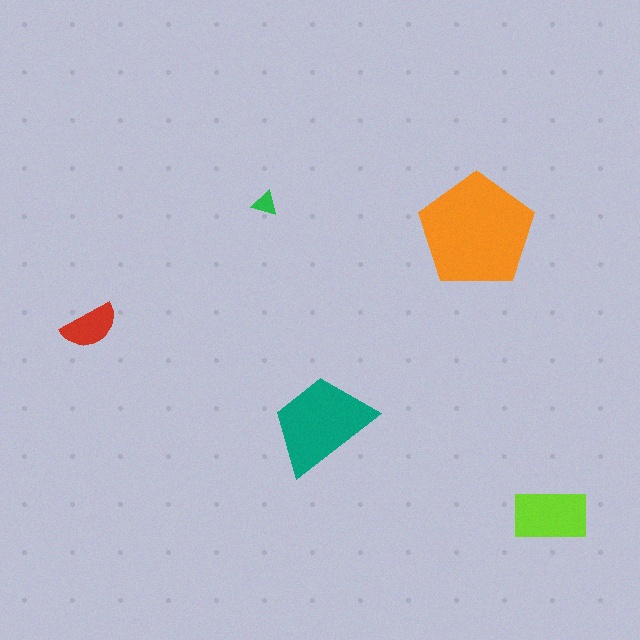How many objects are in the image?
There are 5 objects in the image.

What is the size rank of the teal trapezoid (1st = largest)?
2nd.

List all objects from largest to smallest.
The orange pentagon, the teal trapezoid, the lime rectangle, the red semicircle, the green triangle.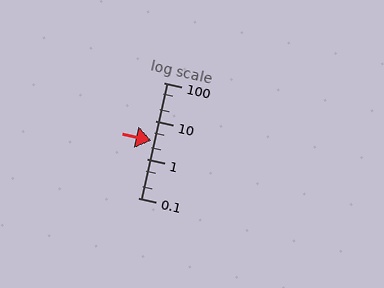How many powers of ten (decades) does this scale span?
The scale spans 3 decades, from 0.1 to 100.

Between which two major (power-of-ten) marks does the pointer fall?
The pointer is between 1 and 10.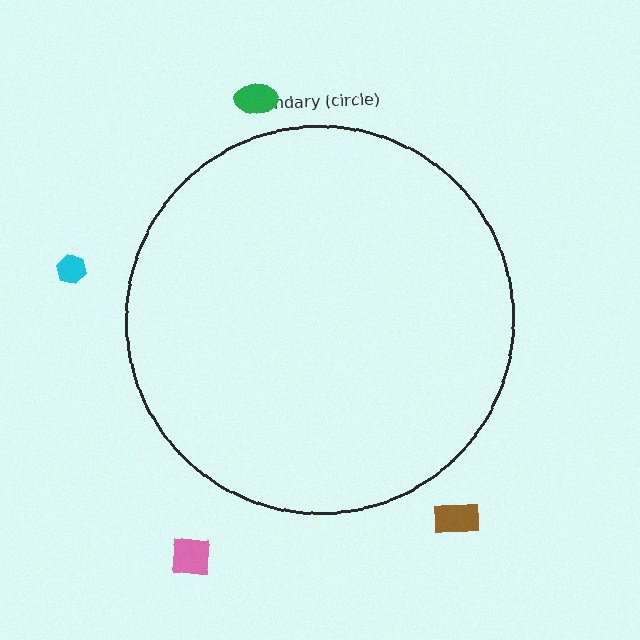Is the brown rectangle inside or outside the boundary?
Outside.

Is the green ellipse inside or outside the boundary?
Outside.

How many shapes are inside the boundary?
0 inside, 4 outside.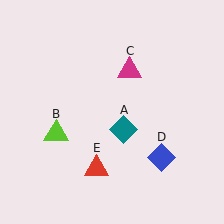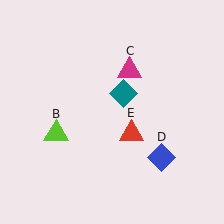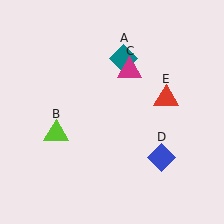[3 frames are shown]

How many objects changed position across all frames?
2 objects changed position: teal diamond (object A), red triangle (object E).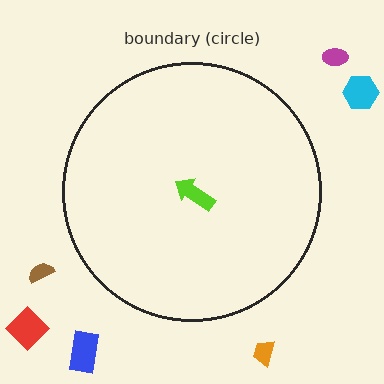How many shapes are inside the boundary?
1 inside, 6 outside.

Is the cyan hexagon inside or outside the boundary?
Outside.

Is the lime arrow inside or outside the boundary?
Inside.